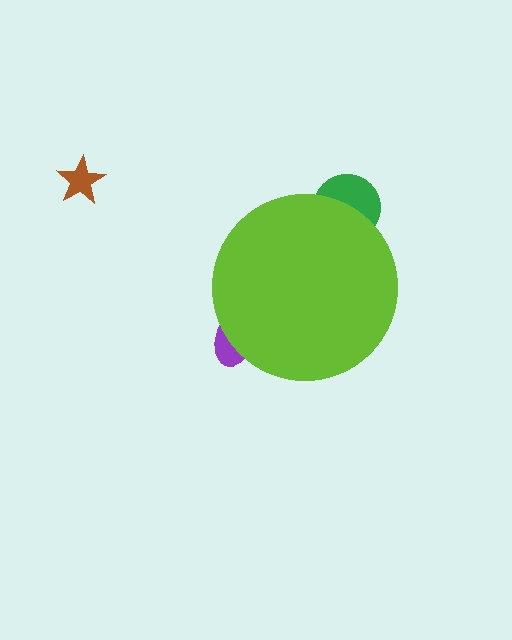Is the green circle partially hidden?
Yes, the green circle is partially hidden behind the lime circle.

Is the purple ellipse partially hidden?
Yes, the purple ellipse is partially hidden behind the lime circle.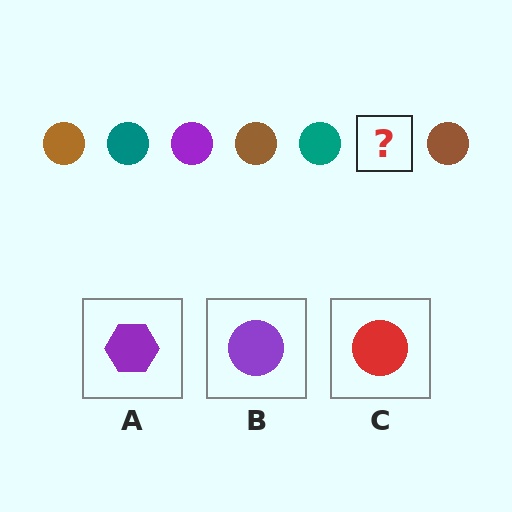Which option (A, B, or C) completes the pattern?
B.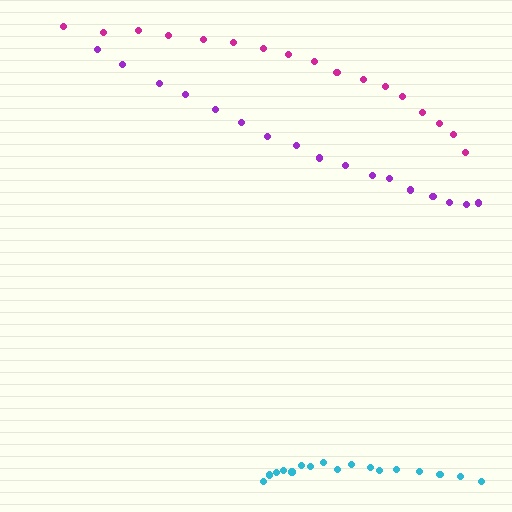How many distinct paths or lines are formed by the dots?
There are 3 distinct paths.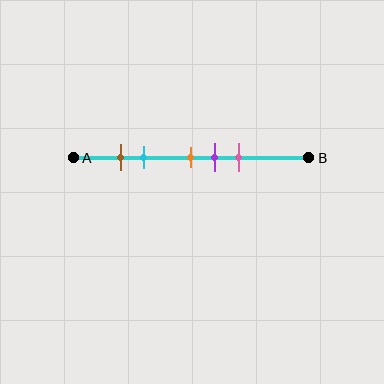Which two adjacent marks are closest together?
The brown and cyan marks are the closest adjacent pair.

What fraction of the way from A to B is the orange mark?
The orange mark is approximately 50% (0.5) of the way from A to B.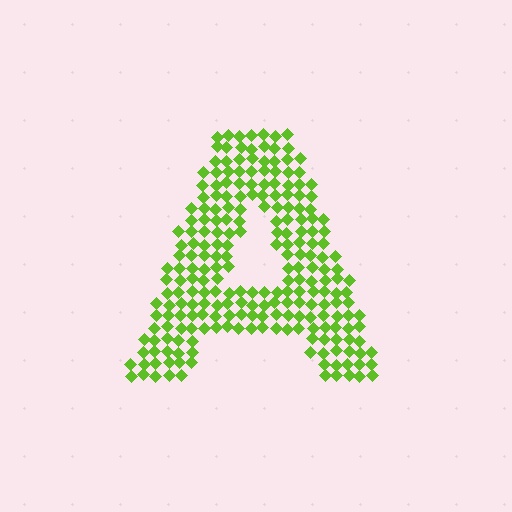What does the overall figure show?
The overall figure shows the letter A.